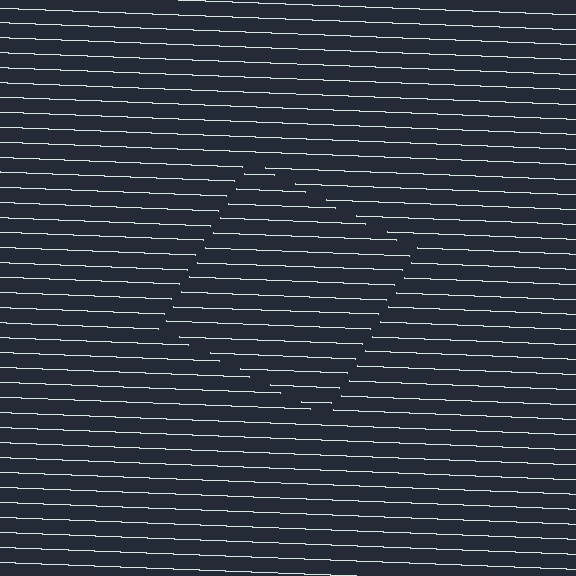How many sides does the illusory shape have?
4 sides — the line-ends trace a square.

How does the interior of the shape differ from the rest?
The interior of the shape contains the same grating, shifted by half a period — the contour is defined by the phase discontinuity where line-ends from the inner and outer gratings abut.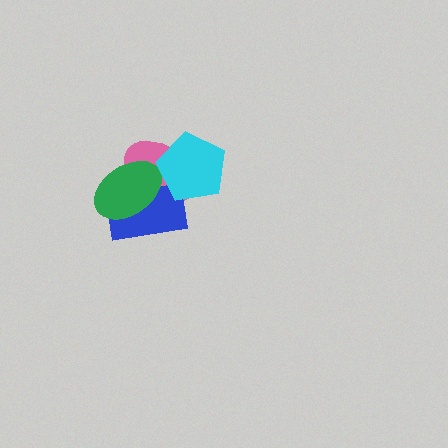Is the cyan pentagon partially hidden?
No, no other shape covers it.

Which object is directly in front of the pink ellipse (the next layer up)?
The blue rectangle is directly in front of the pink ellipse.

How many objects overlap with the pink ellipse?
3 objects overlap with the pink ellipse.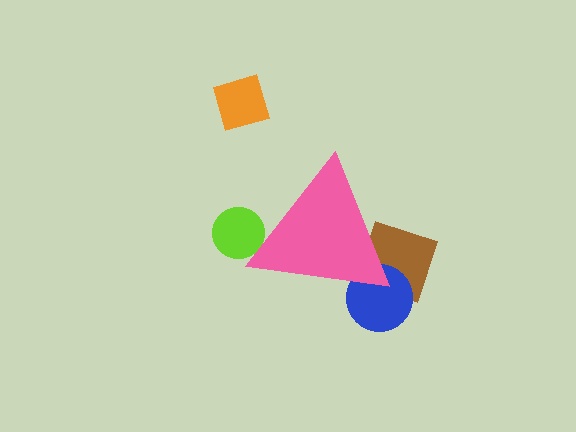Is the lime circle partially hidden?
Yes, the lime circle is partially hidden behind the pink triangle.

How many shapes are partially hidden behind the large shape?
3 shapes are partially hidden.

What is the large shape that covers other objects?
A pink triangle.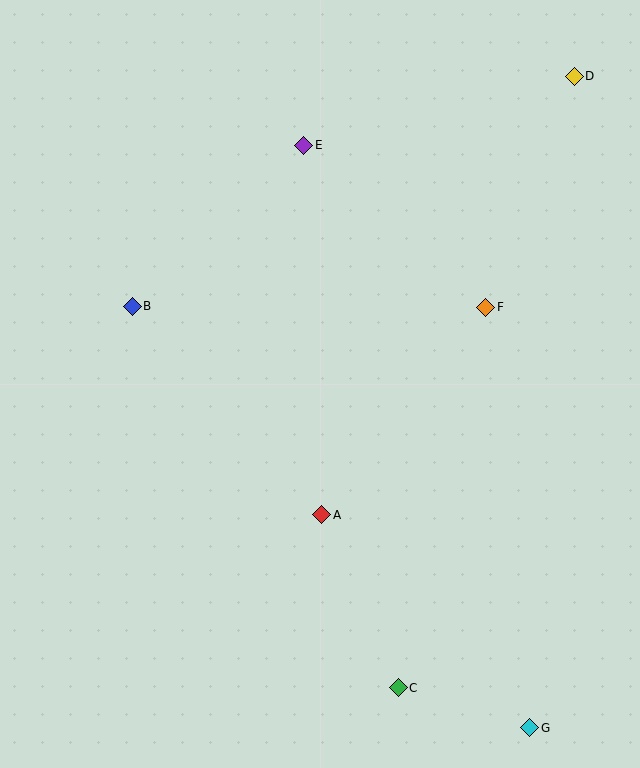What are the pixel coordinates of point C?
Point C is at (398, 688).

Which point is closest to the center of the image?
Point A at (322, 515) is closest to the center.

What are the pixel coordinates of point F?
Point F is at (486, 307).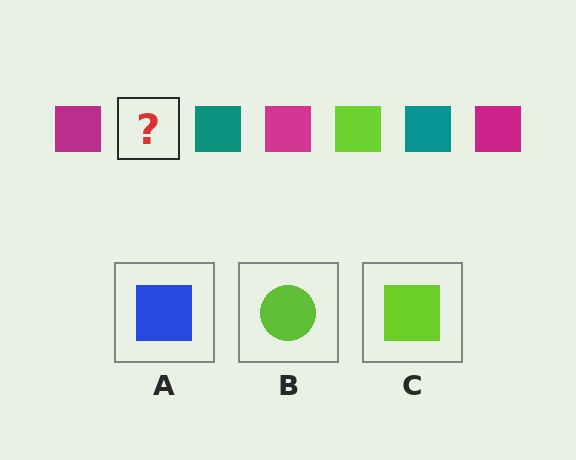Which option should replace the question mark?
Option C.